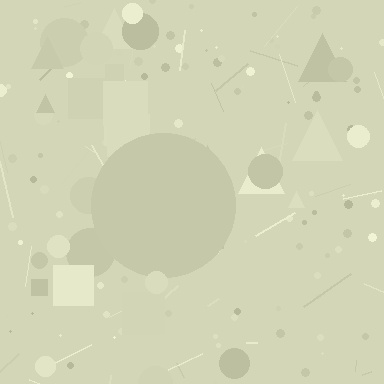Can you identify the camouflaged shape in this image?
The camouflaged shape is a circle.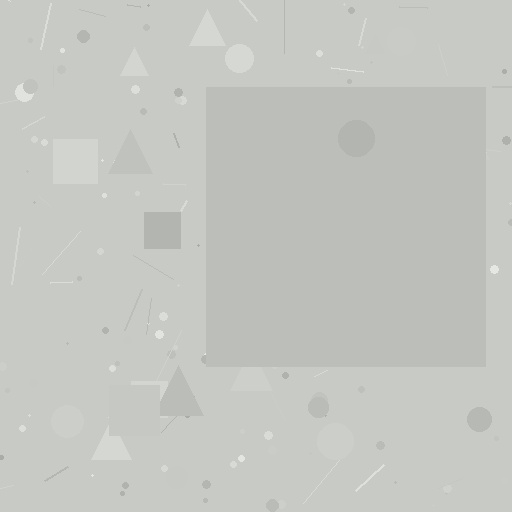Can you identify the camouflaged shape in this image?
The camouflaged shape is a square.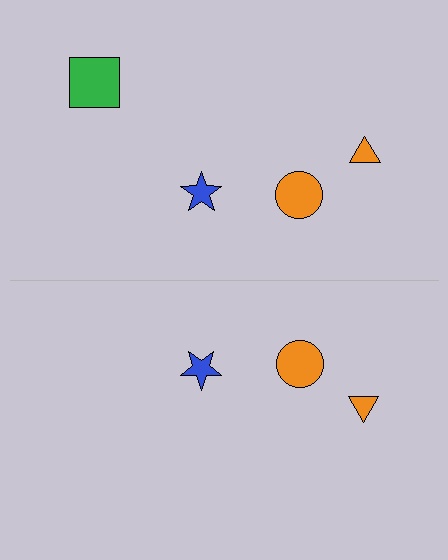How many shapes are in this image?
There are 7 shapes in this image.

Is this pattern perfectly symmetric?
No, the pattern is not perfectly symmetric. A green square is missing from the bottom side.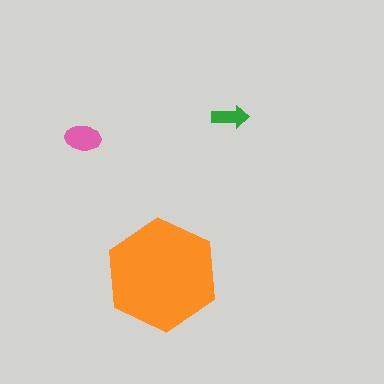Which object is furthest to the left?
The pink ellipse is leftmost.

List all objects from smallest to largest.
The green arrow, the pink ellipse, the orange hexagon.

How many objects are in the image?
There are 3 objects in the image.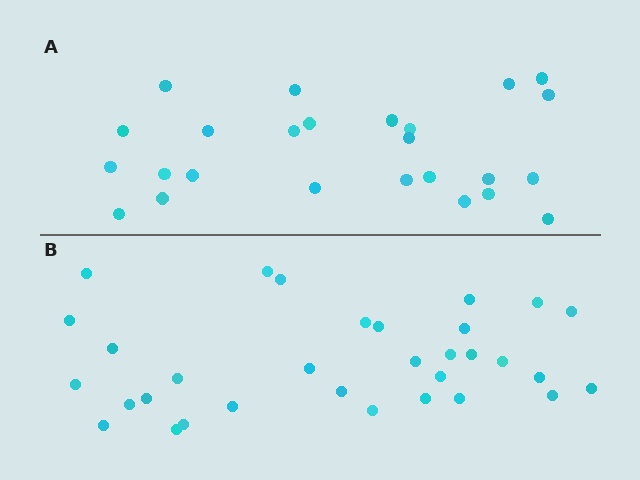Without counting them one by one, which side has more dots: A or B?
Region B (the bottom region) has more dots.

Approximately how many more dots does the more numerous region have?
Region B has roughly 8 or so more dots than region A.